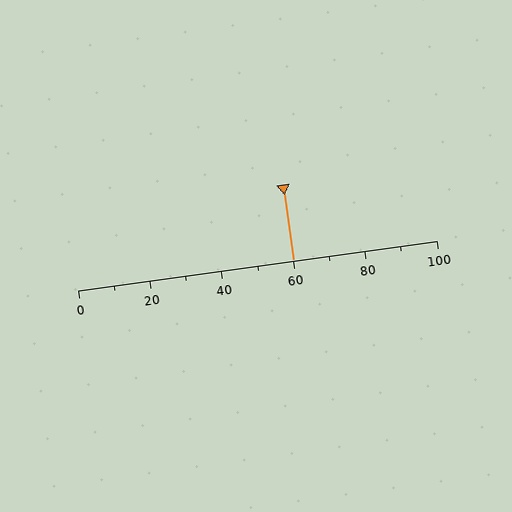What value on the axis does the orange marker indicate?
The marker indicates approximately 60.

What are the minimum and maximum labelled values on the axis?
The axis runs from 0 to 100.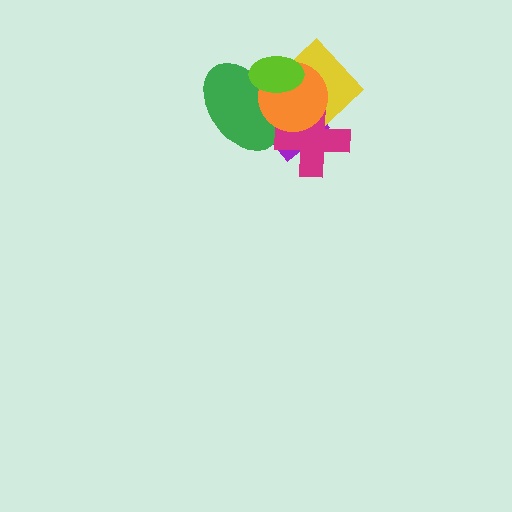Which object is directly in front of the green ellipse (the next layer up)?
The magenta cross is directly in front of the green ellipse.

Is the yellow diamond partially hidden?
Yes, it is partially covered by another shape.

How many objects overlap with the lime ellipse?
4 objects overlap with the lime ellipse.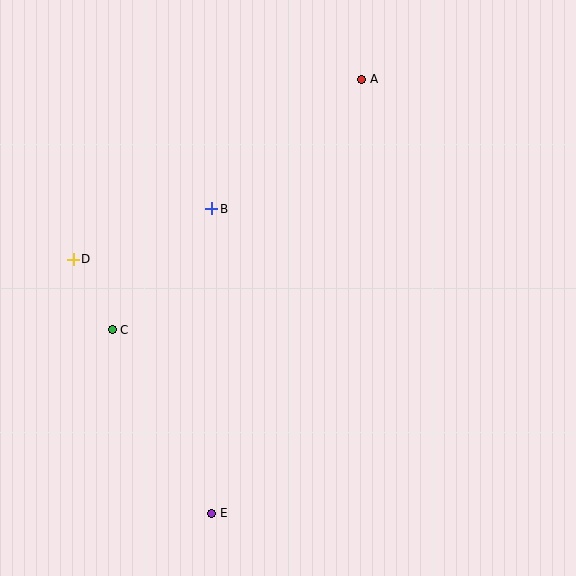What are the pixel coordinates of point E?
Point E is at (212, 513).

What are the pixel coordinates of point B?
Point B is at (212, 209).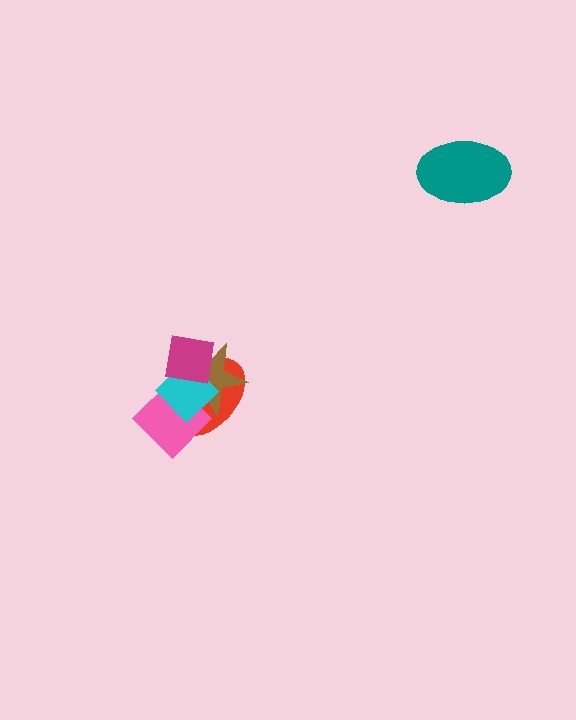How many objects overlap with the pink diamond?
4 objects overlap with the pink diamond.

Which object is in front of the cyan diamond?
The magenta square is in front of the cyan diamond.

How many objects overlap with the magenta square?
4 objects overlap with the magenta square.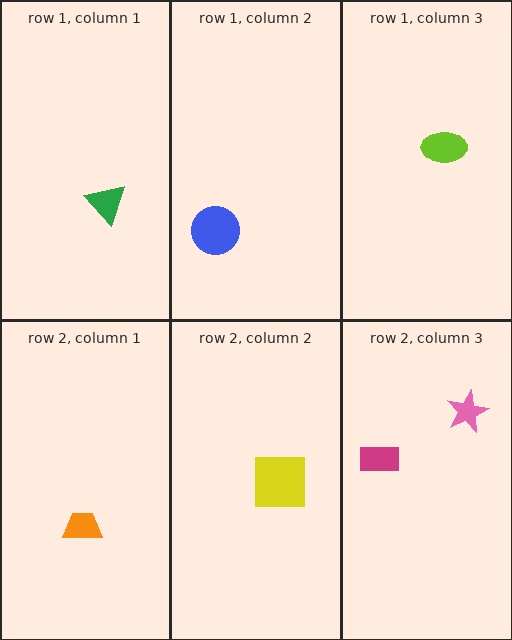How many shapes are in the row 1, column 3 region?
1.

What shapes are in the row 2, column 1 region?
The orange trapezoid.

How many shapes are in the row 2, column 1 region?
1.